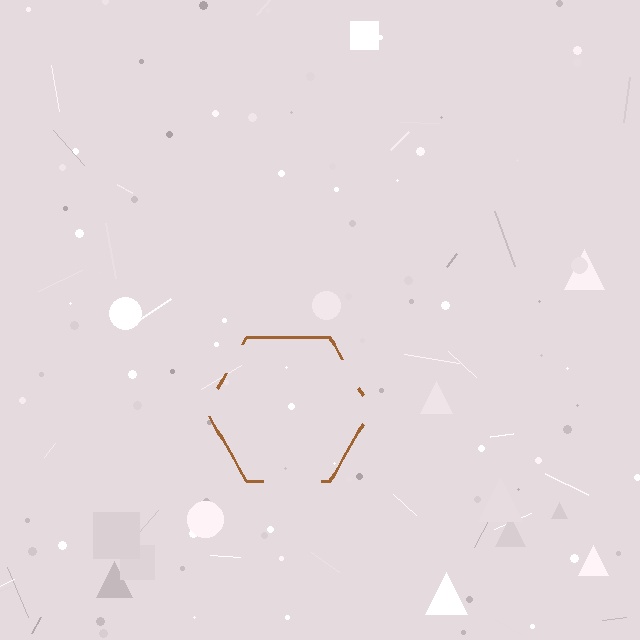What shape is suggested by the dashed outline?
The dashed outline suggests a hexagon.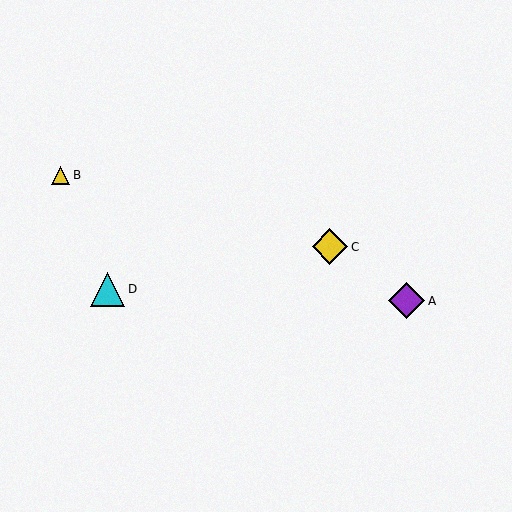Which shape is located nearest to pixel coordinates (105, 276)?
The cyan triangle (labeled D) at (108, 289) is nearest to that location.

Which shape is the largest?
The purple diamond (labeled A) is the largest.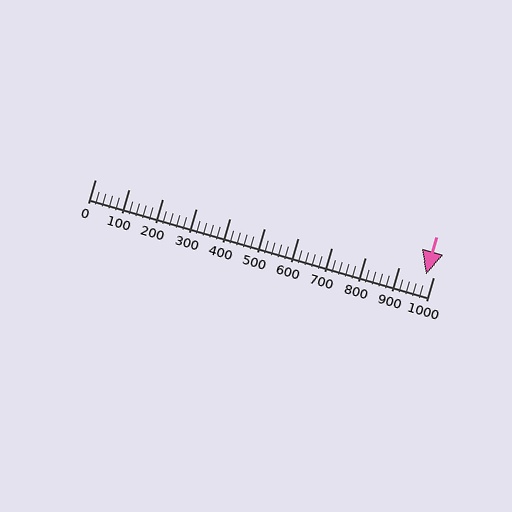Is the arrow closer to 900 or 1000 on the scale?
The arrow is closer to 1000.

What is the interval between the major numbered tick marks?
The major tick marks are spaced 100 units apart.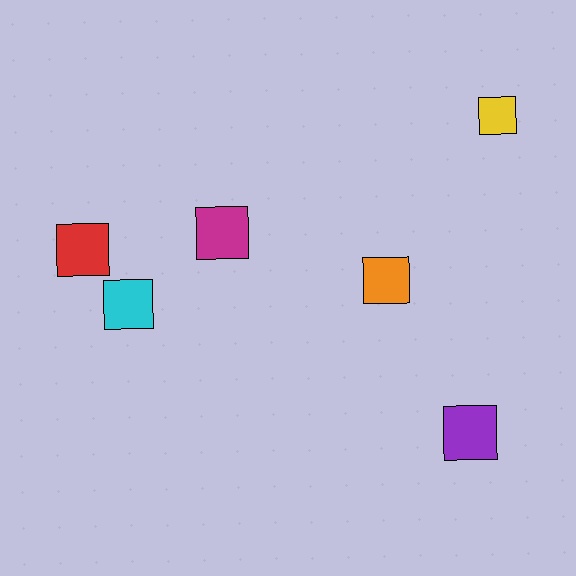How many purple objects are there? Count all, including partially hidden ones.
There is 1 purple object.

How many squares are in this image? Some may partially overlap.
There are 6 squares.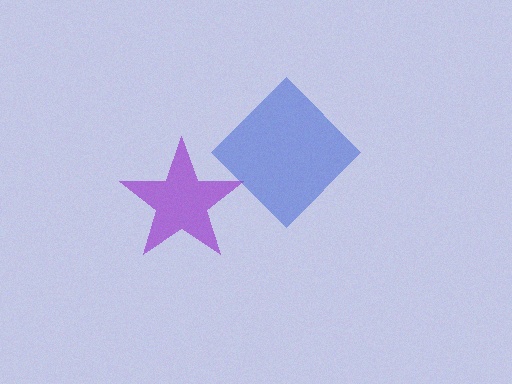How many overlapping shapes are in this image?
There are 2 overlapping shapes in the image.